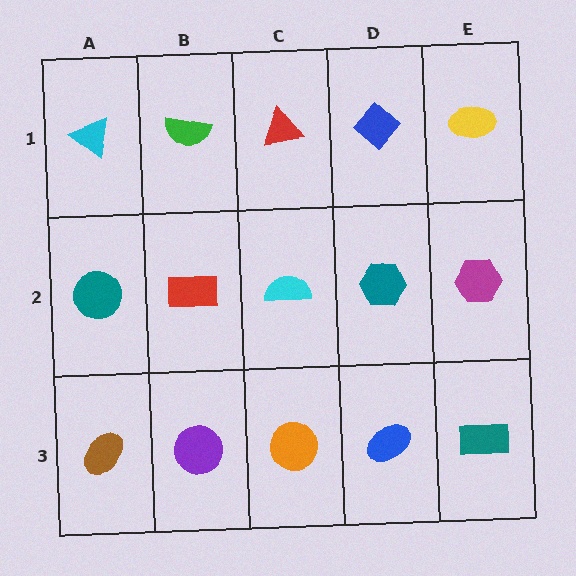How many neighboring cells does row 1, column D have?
3.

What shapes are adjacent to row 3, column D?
A teal hexagon (row 2, column D), an orange circle (row 3, column C), a teal rectangle (row 3, column E).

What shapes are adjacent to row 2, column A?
A cyan triangle (row 1, column A), a brown ellipse (row 3, column A), a red rectangle (row 2, column B).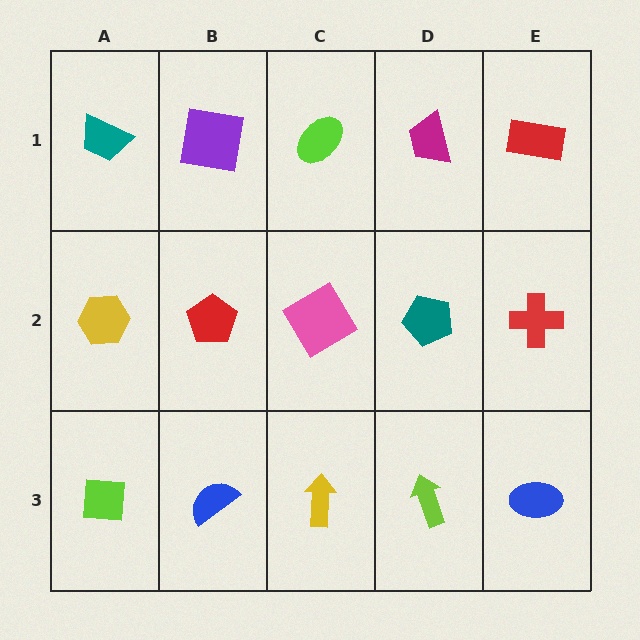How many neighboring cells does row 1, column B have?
3.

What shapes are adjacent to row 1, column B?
A red pentagon (row 2, column B), a teal trapezoid (row 1, column A), a lime ellipse (row 1, column C).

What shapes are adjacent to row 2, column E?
A red rectangle (row 1, column E), a blue ellipse (row 3, column E), a teal pentagon (row 2, column D).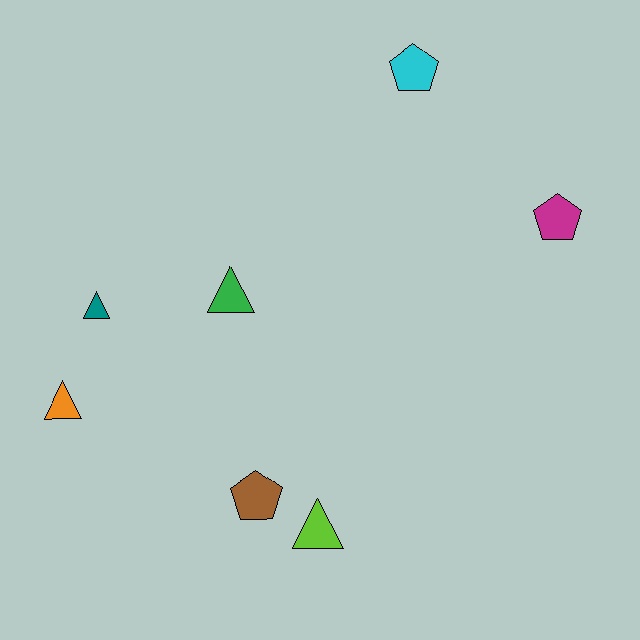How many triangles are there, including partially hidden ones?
There are 4 triangles.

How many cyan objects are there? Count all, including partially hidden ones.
There is 1 cyan object.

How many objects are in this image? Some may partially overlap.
There are 7 objects.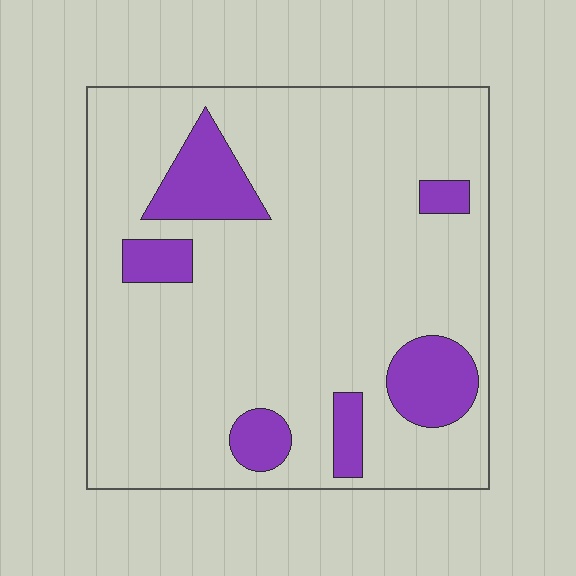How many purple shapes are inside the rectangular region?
6.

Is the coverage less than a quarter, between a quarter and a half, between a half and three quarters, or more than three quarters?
Less than a quarter.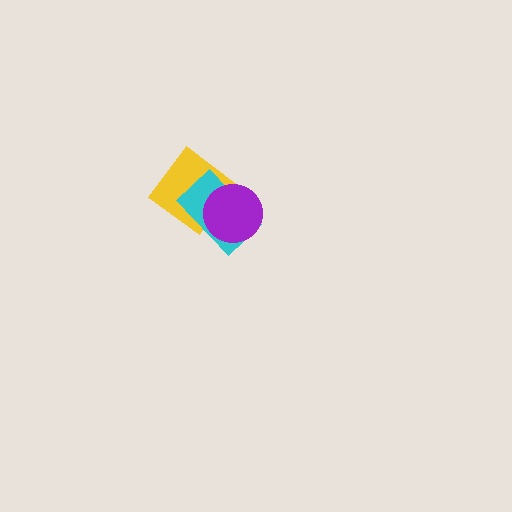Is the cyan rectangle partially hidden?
Yes, it is partially covered by another shape.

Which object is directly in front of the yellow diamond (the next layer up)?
The cyan rectangle is directly in front of the yellow diamond.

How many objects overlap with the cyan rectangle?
2 objects overlap with the cyan rectangle.